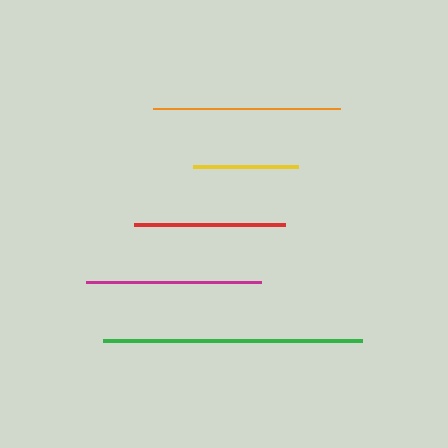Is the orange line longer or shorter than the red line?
The orange line is longer than the red line.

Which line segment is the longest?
The green line is the longest at approximately 259 pixels.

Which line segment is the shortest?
The yellow line is the shortest at approximately 104 pixels.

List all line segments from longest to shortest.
From longest to shortest: green, orange, magenta, red, yellow.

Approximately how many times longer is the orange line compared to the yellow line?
The orange line is approximately 1.8 times the length of the yellow line.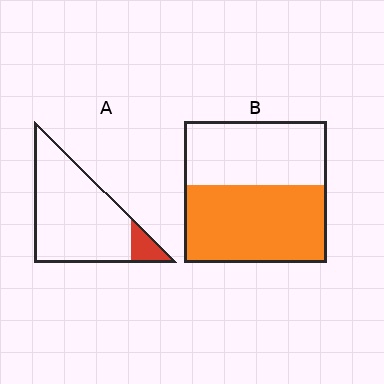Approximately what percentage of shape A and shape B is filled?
A is approximately 10% and B is approximately 55%.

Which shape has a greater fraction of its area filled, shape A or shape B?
Shape B.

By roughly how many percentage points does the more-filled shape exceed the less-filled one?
By roughly 45 percentage points (B over A).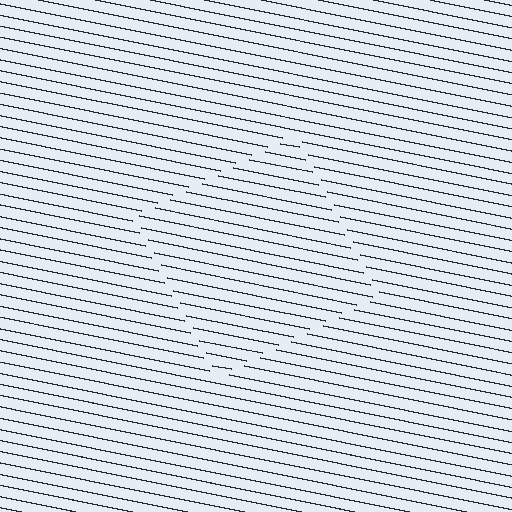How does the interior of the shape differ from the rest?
The interior of the shape contains the same grating, shifted by half a period — the contour is defined by the phase discontinuity where line-ends from the inner and outer gratings abut.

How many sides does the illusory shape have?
4 sides — the line-ends trace a square.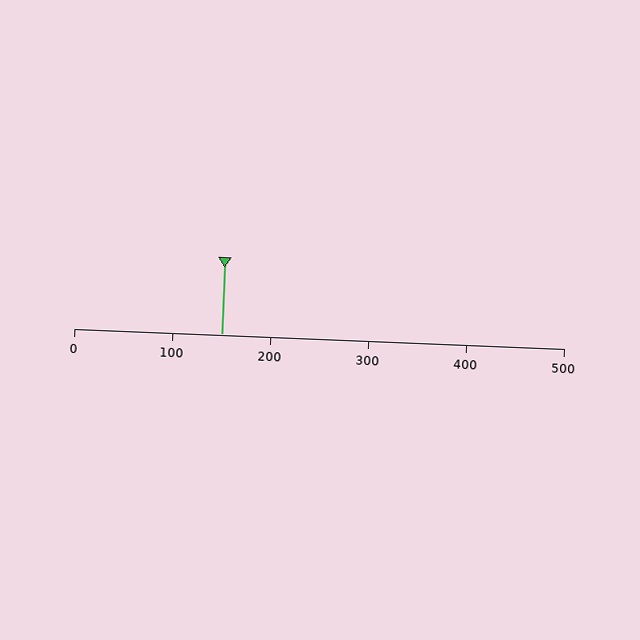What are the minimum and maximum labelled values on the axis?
The axis runs from 0 to 500.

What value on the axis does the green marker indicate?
The marker indicates approximately 150.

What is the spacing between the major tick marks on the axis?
The major ticks are spaced 100 apart.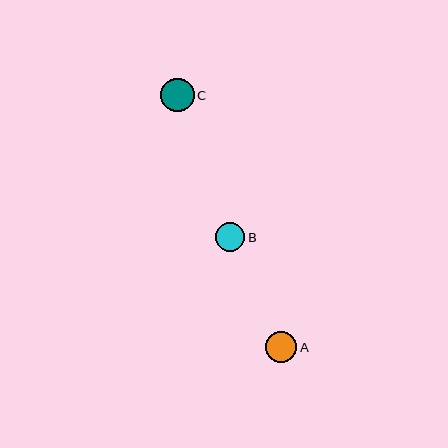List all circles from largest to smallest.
From largest to smallest: C, A, B.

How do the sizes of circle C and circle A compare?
Circle C and circle A are approximately the same size.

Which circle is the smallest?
Circle B is the smallest with a size of approximately 29 pixels.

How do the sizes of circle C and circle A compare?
Circle C and circle A are approximately the same size.